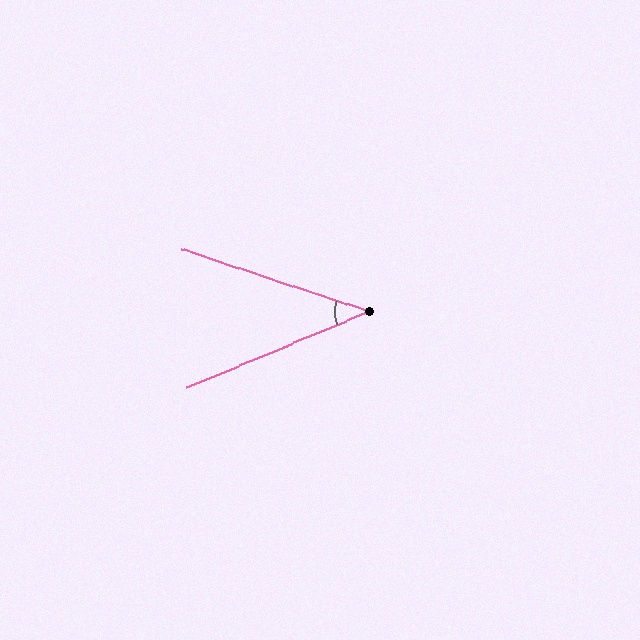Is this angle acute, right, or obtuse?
It is acute.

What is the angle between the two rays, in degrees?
Approximately 41 degrees.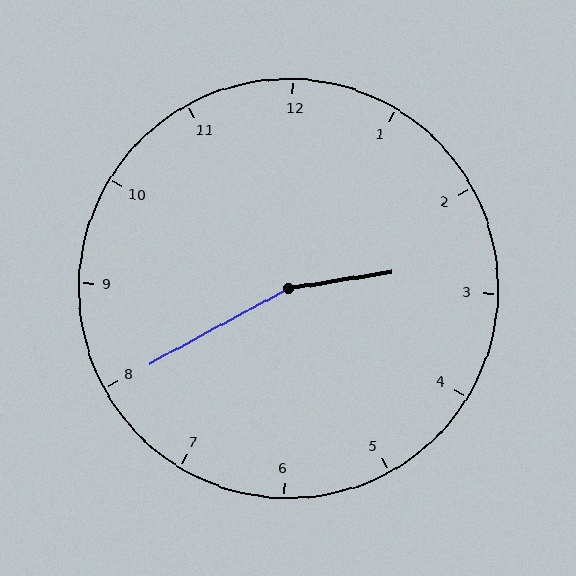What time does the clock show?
2:40.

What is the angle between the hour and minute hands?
Approximately 160 degrees.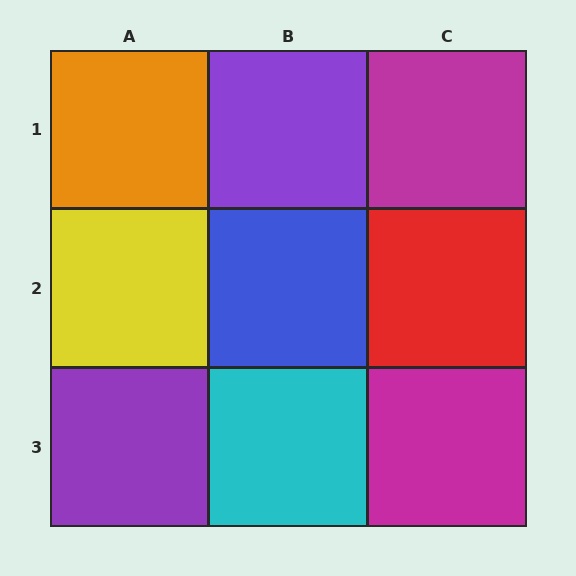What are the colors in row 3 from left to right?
Purple, cyan, magenta.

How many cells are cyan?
1 cell is cyan.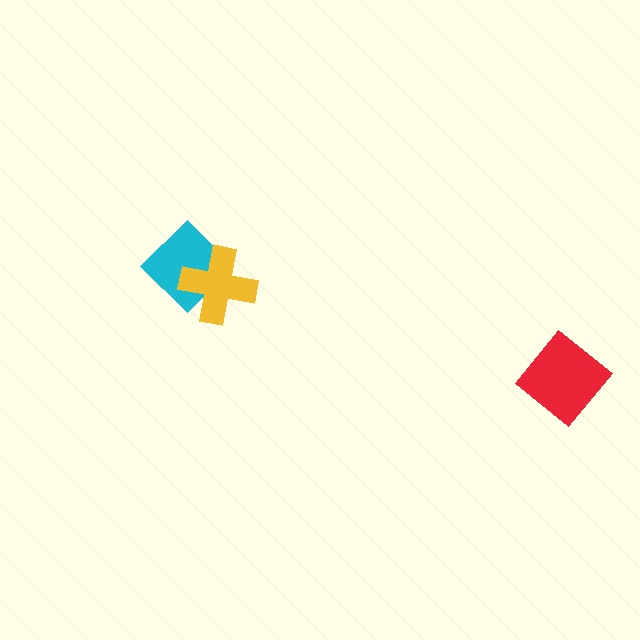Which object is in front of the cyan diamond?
The yellow cross is in front of the cyan diamond.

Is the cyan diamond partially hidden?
Yes, it is partially covered by another shape.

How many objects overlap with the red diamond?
0 objects overlap with the red diamond.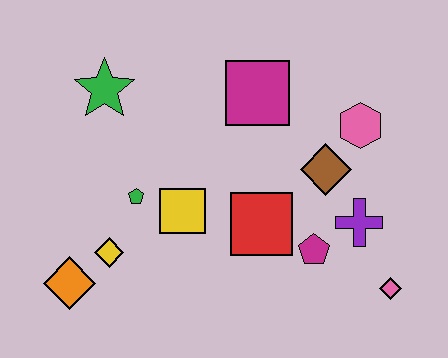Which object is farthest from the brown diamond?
The orange diamond is farthest from the brown diamond.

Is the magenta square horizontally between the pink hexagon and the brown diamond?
No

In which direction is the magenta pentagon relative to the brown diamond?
The magenta pentagon is below the brown diamond.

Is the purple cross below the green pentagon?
Yes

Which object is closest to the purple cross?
The magenta pentagon is closest to the purple cross.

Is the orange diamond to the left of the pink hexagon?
Yes